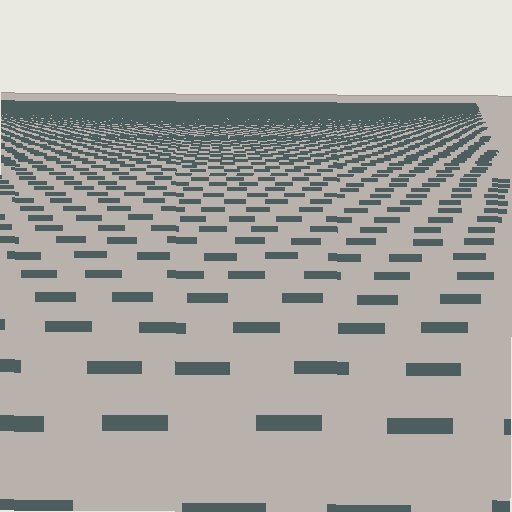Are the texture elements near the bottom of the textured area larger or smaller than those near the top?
Larger. Near the bottom, elements are closer to the viewer and appear at a bigger on-screen size.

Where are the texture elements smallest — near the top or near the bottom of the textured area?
Near the top.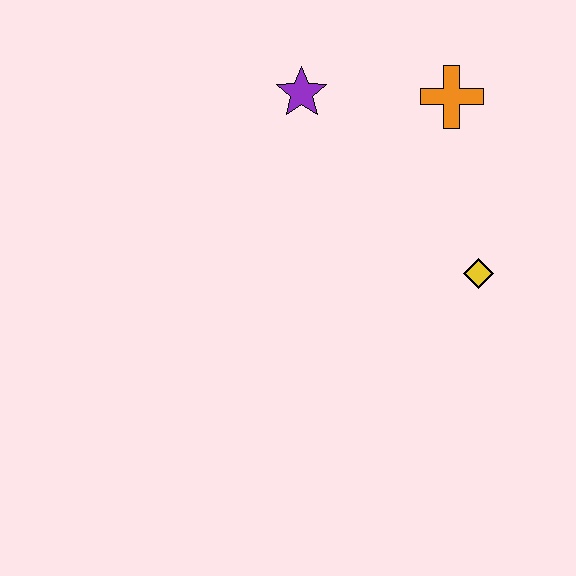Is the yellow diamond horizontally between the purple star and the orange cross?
No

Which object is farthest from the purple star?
The yellow diamond is farthest from the purple star.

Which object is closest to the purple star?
The orange cross is closest to the purple star.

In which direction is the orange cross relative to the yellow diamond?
The orange cross is above the yellow diamond.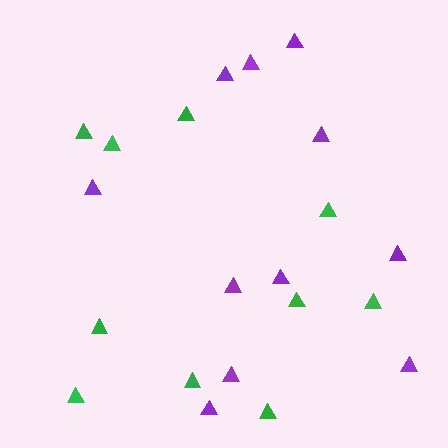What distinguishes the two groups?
There are 2 groups: one group of purple triangles (11) and one group of green triangles (10).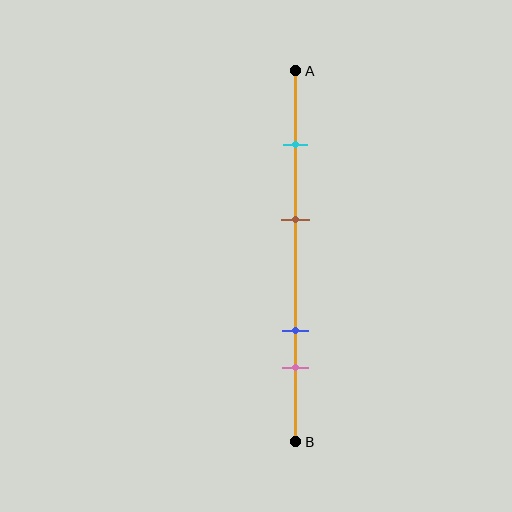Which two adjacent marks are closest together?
The blue and pink marks are the closest adjacent pair.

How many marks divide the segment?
There are 4 marks dividing the segment.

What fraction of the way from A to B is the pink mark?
The pink mark is approximately 80% (0.8) of the way from A to B.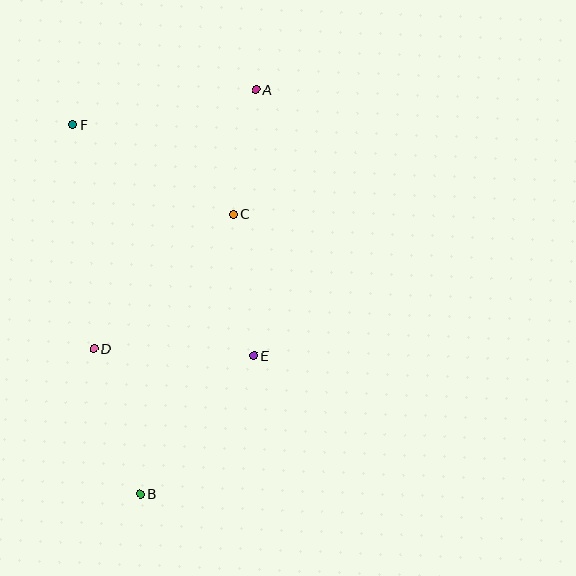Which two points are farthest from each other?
Points A and B are farthest from each other.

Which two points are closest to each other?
Points A and C are closest to each other.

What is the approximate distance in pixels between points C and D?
The distance between C and D is approximately 193 pixels.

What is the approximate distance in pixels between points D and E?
The distance between D and E is approximately 160 pixels.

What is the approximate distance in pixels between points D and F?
The distance between D and F is approximately 225 pixels.